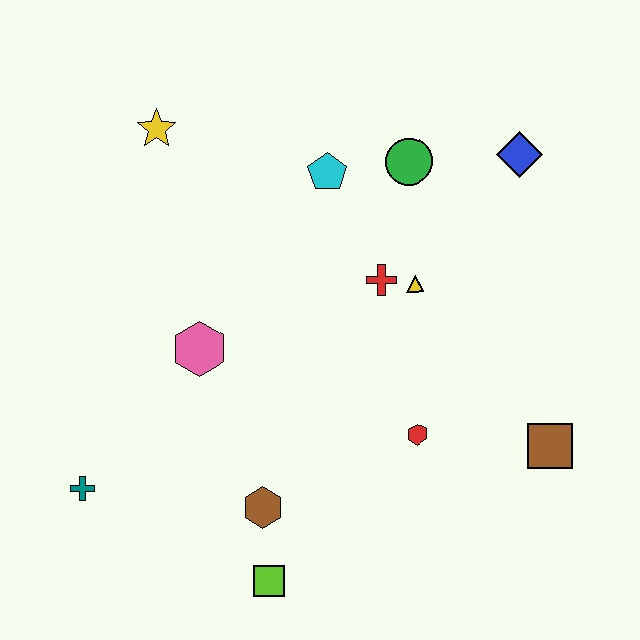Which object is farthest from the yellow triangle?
The teal cross is farthest from the yellow triangle.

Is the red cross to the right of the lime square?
Yes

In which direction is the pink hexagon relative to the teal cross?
The pink hexagon is above the teal cross.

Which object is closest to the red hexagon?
The brown square is closest to the red hexagon.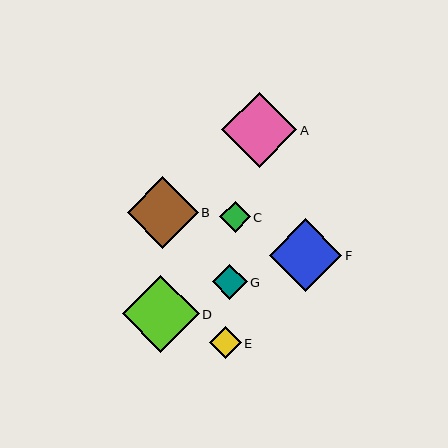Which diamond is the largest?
Diamond D is the largest with a size of approximately 77 pixels.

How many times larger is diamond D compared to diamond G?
Diamond D is approximately 2.2 times the size of diamond G.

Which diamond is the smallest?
Diamond C is the smallest with a size of approximately 30 pixels.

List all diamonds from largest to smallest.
From largest to smallest: D, A, F, B, G, E, C.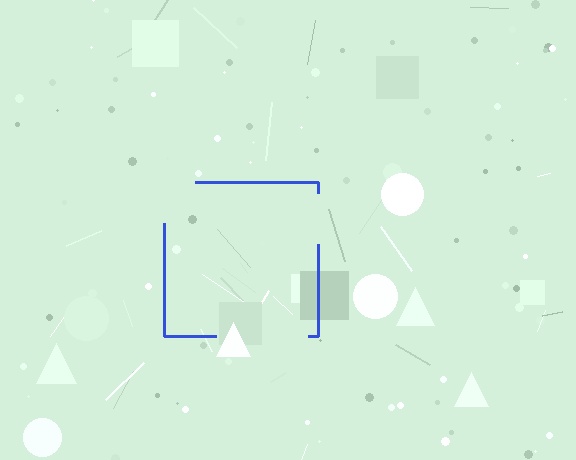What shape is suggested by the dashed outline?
The dashed outline suggests a square.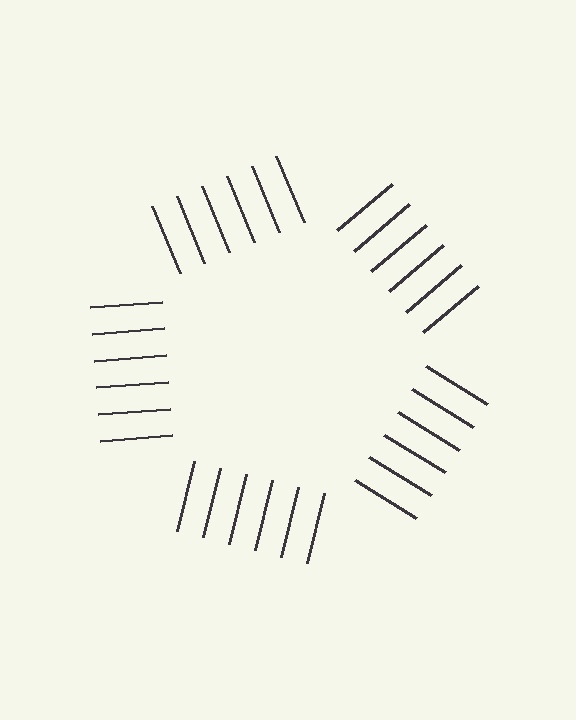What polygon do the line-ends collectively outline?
An illusory pentagon — the line segments terminate on its edges but no continuous stroke is drawn.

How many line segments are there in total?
30 — 6 along each of the 5 edges.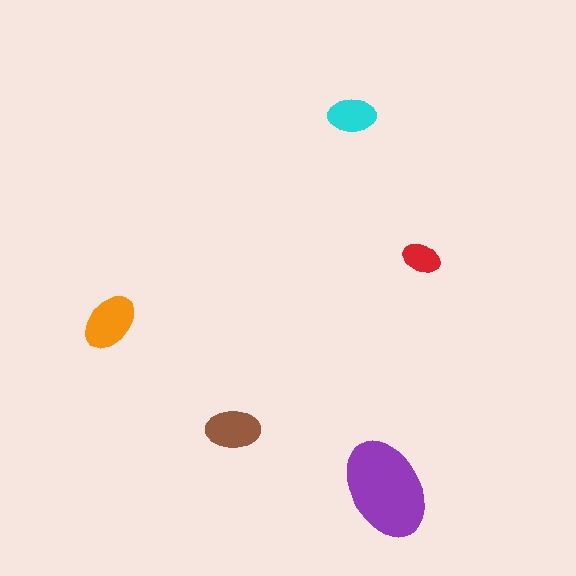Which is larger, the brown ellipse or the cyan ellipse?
The brown one.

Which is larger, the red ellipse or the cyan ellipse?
The cyan one.